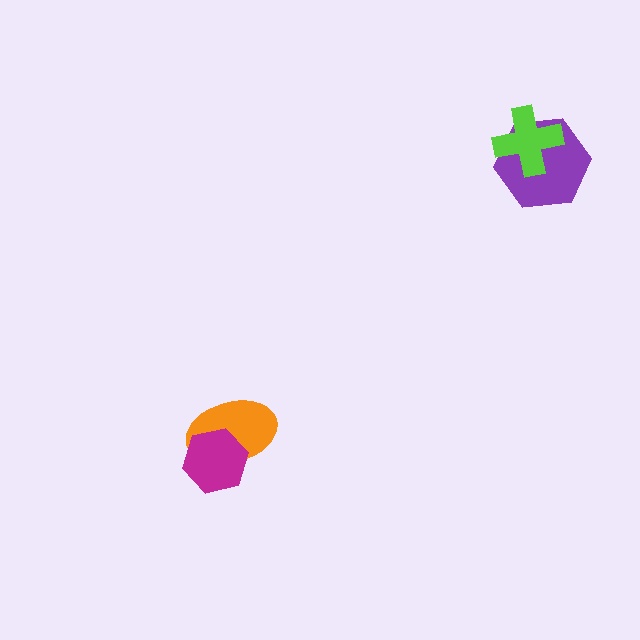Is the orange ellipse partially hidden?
Yes, it is partially covered by another shape.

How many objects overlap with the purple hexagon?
1 object overlaps with the purple hexagon.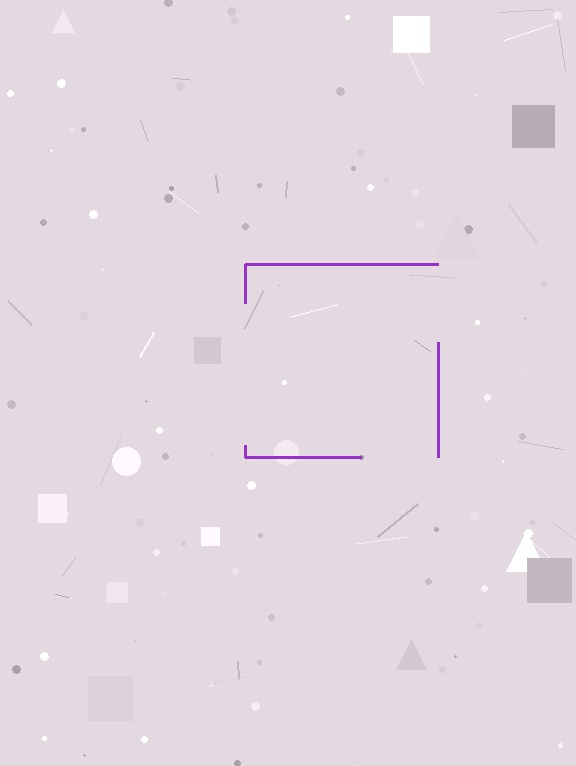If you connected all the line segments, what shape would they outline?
They would outline a square.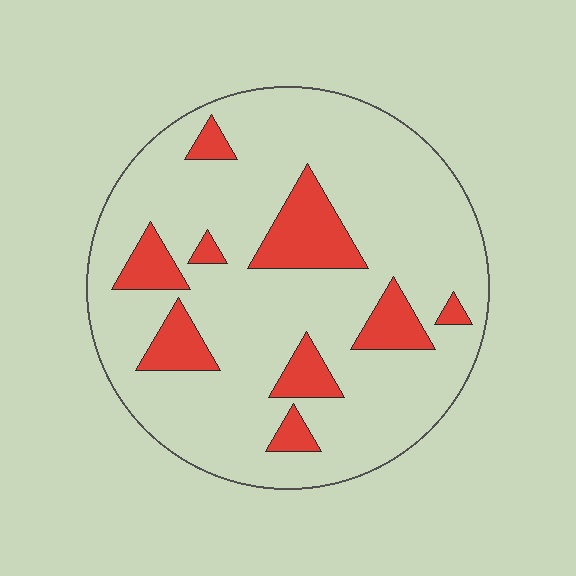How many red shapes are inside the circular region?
9.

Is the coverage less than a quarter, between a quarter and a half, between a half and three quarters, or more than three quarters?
Less than a quarter.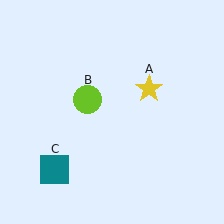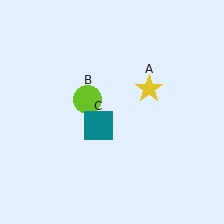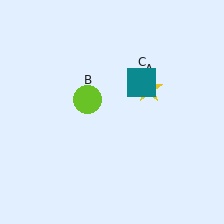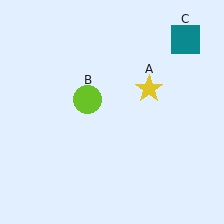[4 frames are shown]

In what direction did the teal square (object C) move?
The teal square (object C) moved up and to the right.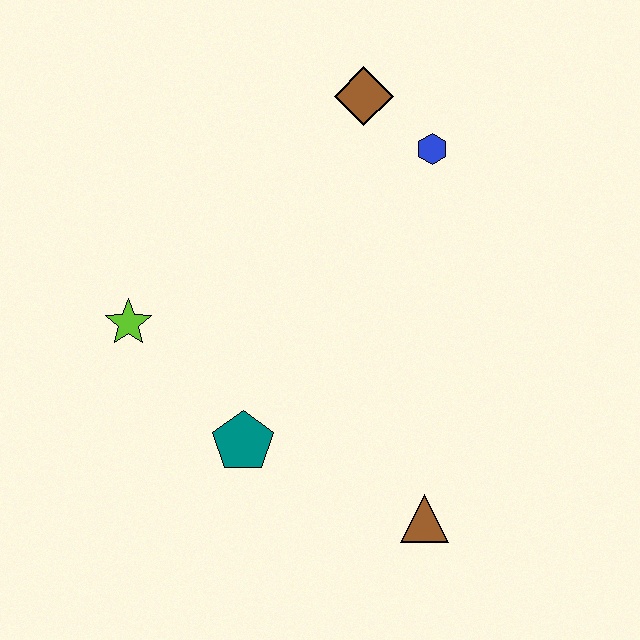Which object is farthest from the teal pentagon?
The brown diamond is farthest from the teal pentagon.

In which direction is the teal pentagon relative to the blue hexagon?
The teal pentagon is below the blue hexagon.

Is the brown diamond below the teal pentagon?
No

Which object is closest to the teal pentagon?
The lime star is closest to the teal pentagon.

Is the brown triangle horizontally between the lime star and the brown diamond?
No